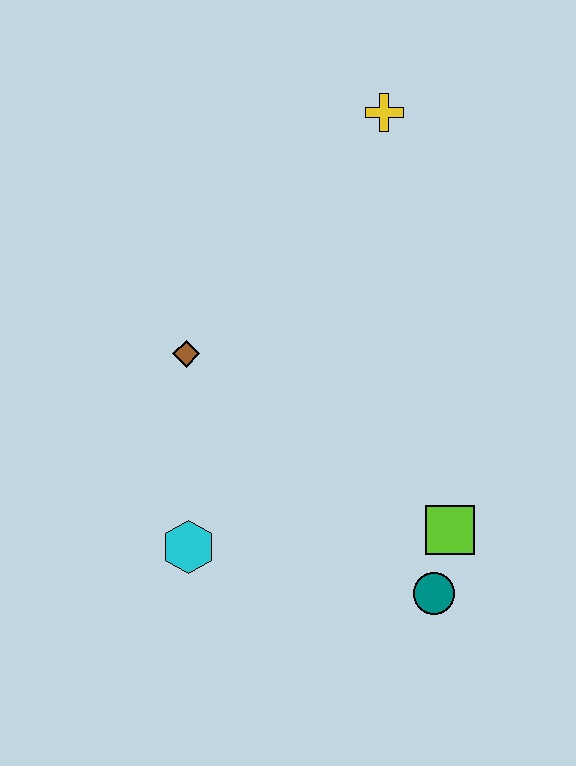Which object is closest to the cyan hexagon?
The brown diamond is closest to the cyan hexagon.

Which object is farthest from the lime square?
The yellow cross is farthest from the lime square.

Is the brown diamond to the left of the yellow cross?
Yes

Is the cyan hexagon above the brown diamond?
No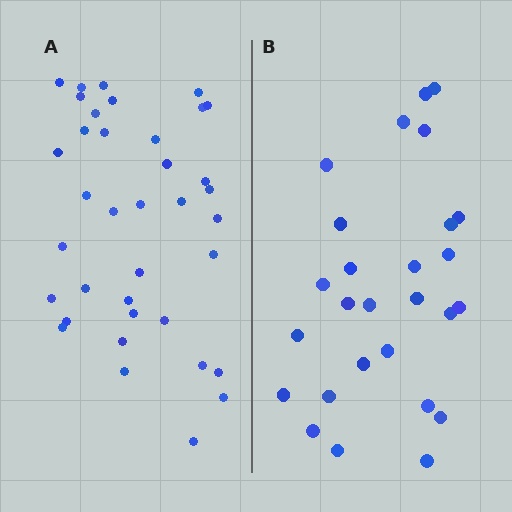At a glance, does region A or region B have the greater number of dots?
Region A (the left region) has more dots.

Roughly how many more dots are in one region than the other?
Region A has roughly 10 or so more dots than region B.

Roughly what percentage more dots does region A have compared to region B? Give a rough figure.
About 35% more.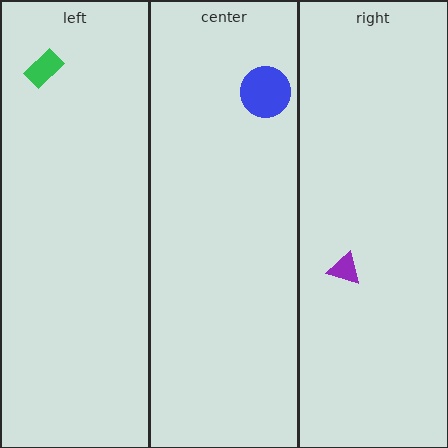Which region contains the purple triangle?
The right region.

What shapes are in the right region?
The purple triangle.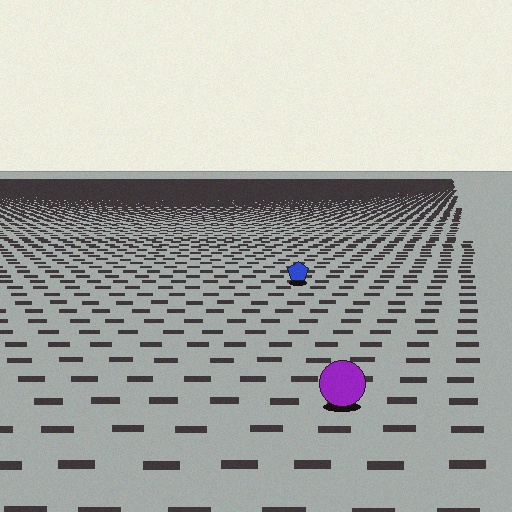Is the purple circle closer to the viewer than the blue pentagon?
Yes. The purple circle is closer — you can tell from the texture gradient: the ground texture is coarser near it.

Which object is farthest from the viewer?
The blue pentagon is farthest from the viewer. It appears smaller and the ground texture around it is denser.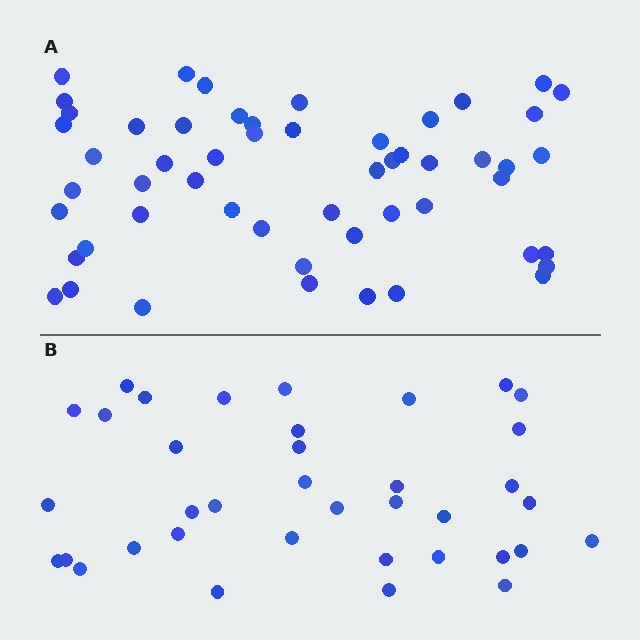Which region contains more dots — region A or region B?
Region A (the top region) has more dots.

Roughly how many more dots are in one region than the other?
Region A has approximately 15 more dots than region B.